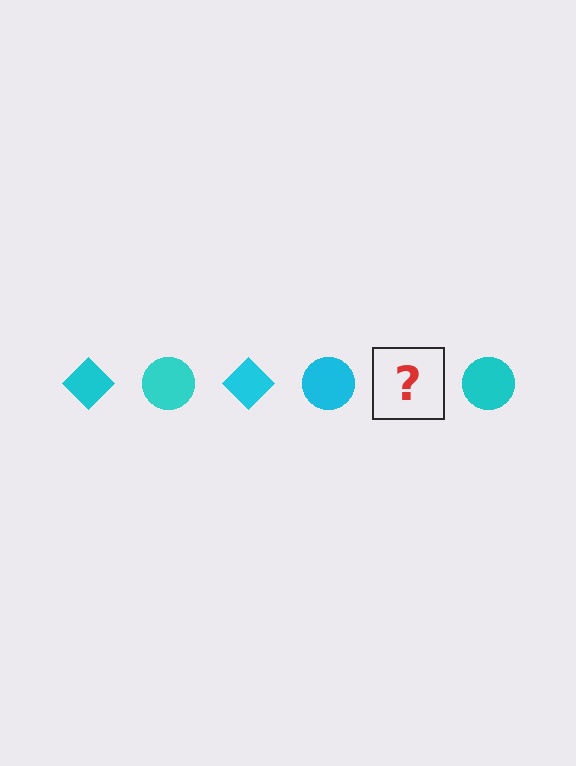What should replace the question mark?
The question mark should be replaced with a cyan diamond.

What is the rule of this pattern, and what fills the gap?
The rule is that the pattern cycles through diamond, circle shapes in cyan. The gap should be filled with a cyan diamond.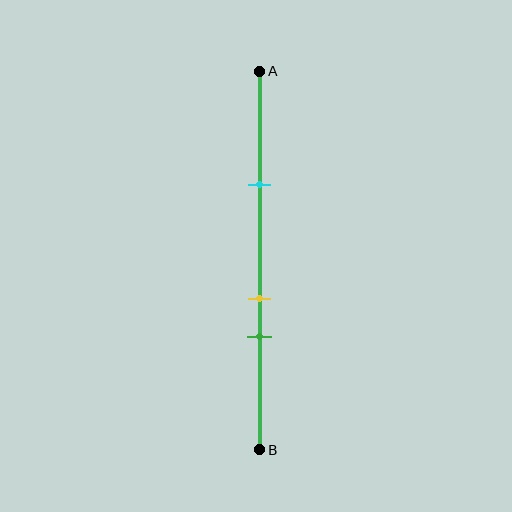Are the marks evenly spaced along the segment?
No, the marks are not evenly spaced.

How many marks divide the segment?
There are 3 marks dividing the segment.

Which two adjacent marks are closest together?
The yellow and green marks are the closest adjacent pair.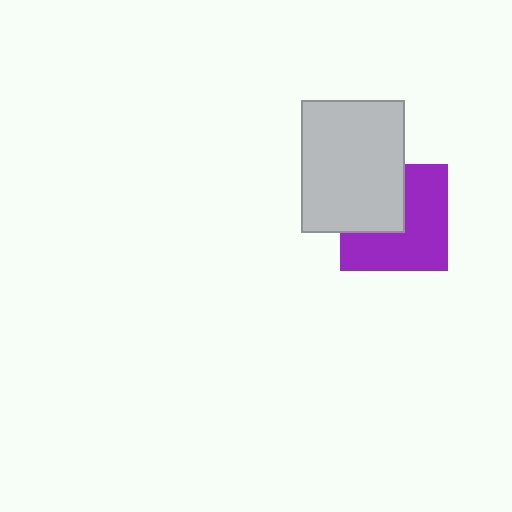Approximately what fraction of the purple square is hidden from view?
Roughly 40% of the purple square is hidden behind the light gray rectangle.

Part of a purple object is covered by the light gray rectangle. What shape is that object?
It is a square.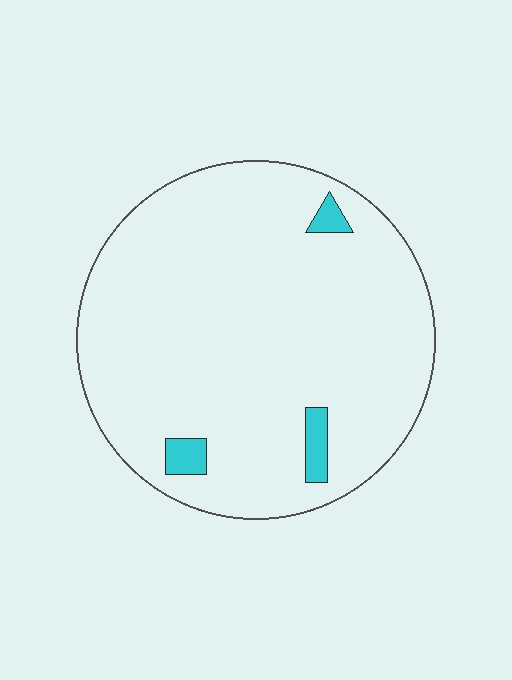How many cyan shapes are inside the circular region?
3.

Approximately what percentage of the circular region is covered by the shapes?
Approximately 5%.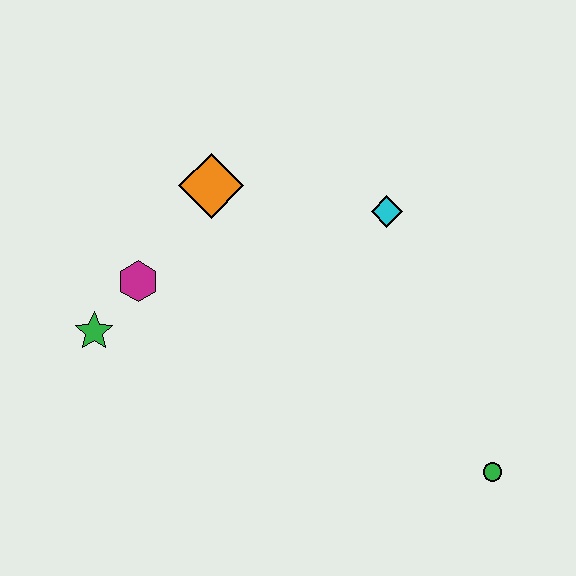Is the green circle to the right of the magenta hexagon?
Yes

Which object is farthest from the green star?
The green circle is farthest from the green star.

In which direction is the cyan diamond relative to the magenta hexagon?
The cyan diamond is to the right of the magenta hexagon.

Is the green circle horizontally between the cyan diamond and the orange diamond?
No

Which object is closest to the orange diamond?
The magenta hexagon is closest to the orange diamond.